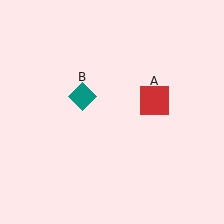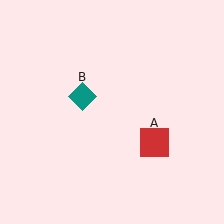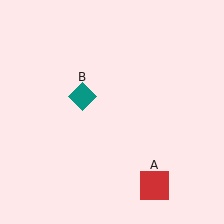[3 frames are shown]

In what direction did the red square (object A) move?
The red square (object A) moved down.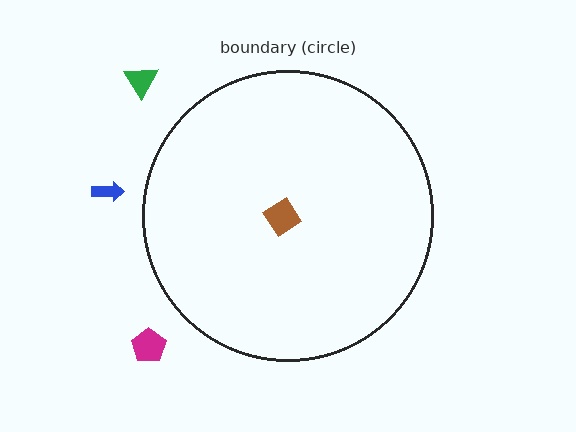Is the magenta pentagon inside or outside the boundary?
Outside.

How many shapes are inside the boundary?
1 inside, 3 outside.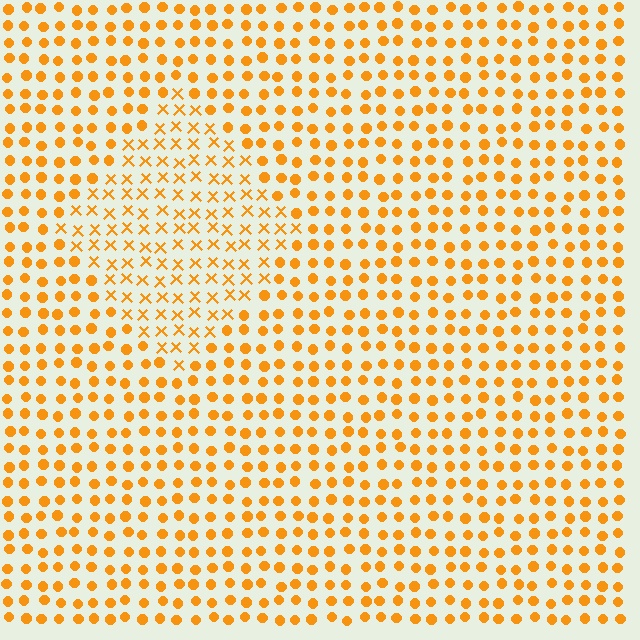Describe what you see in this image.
The image is filled with small orange elements arranged in a uniform grid. A diamond-shaped region contains X marks, while the surrounding area contains circles. The boundary is defined purely by the change in element shape.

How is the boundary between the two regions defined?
The boundary is defined by a change in element shape: X marks inside vs. circles outside. All elements share the same color and spacing.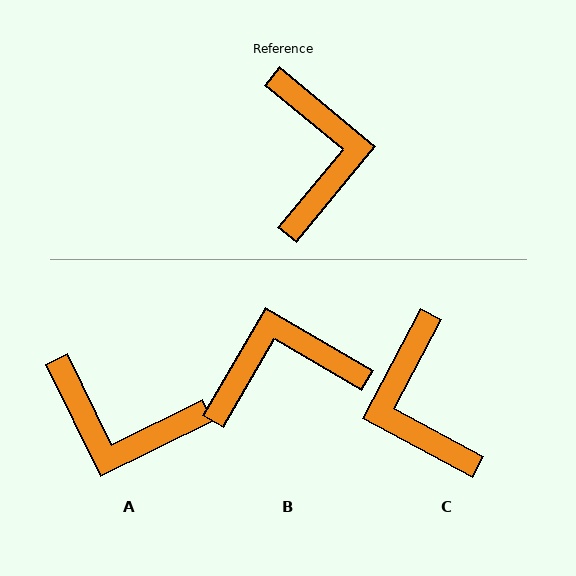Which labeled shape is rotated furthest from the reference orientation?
C, about 168 degrees away.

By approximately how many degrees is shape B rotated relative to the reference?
Approximately 99 degrees counter-clockwise.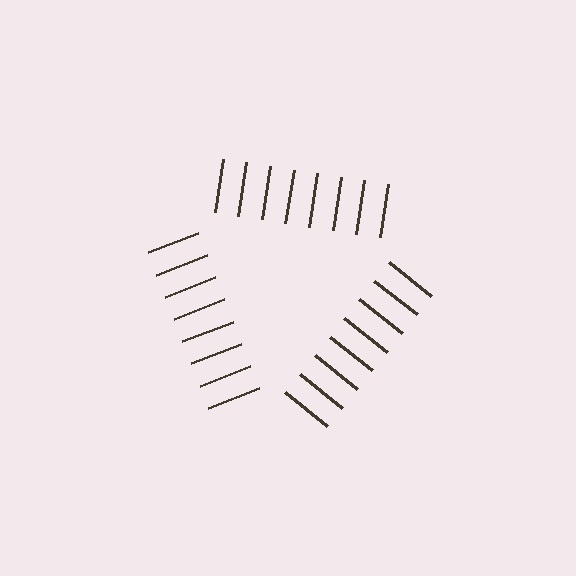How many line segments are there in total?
24 — 8 along each of the 3 edges.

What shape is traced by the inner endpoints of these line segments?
An illusory triangle — the line segments terminate on its edges but no continuous stroke is drawn.